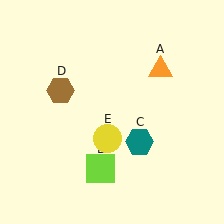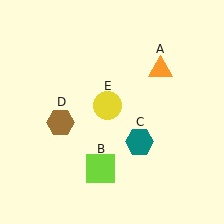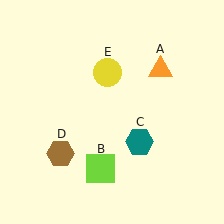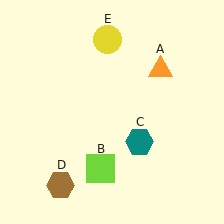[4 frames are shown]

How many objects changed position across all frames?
2 objects changed position: brown hexagon (object D), yellow circle (object E).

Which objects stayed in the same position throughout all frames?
Orange triangle (object A) and lime square (object B) and teal hexagon (object C) remained stationary.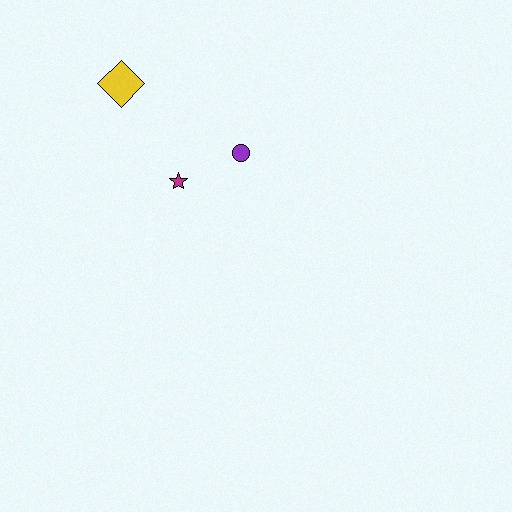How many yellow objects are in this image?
There is 1 yellow object.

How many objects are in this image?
There are 3 objects.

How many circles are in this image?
There is 1 circle.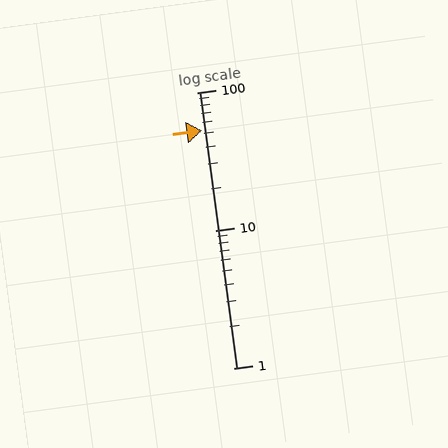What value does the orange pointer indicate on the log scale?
The pointer indicates approximately 53.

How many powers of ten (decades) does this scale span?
The scale spans 2 decades, from 1 to 100.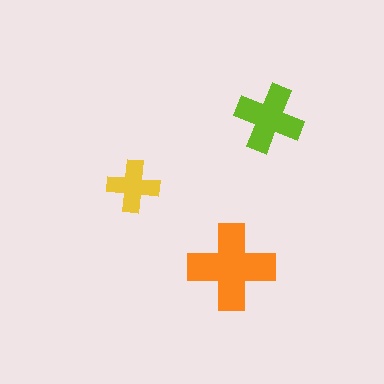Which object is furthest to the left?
The yellow cross is leftmost.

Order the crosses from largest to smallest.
the orange one, the lime one, the yellow one.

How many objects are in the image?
There are 3 objects in the image.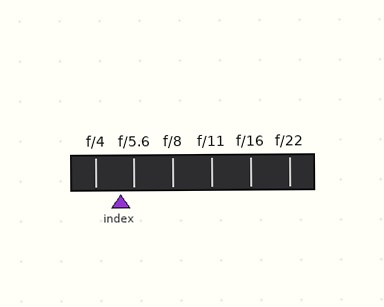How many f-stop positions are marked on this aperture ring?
There are 6 f-stop positions marked.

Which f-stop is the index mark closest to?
The index mark is closest to f/5.6.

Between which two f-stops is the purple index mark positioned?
The index mark is between f/4 and f/5.6.